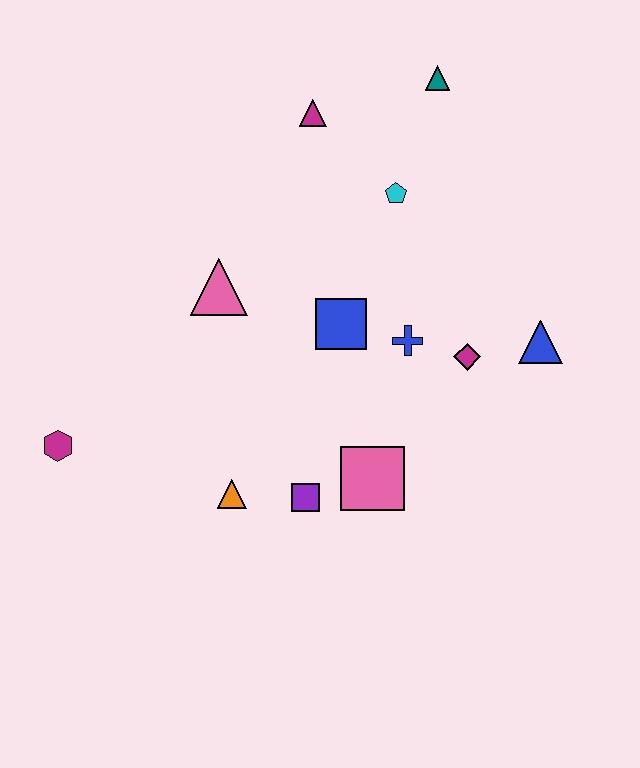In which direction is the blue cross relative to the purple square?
The blue cross is above the purple square.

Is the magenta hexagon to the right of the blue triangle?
No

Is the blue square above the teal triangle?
No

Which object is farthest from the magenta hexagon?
The teal triangle is farthest from the magenta hexagon.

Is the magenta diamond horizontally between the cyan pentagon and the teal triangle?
No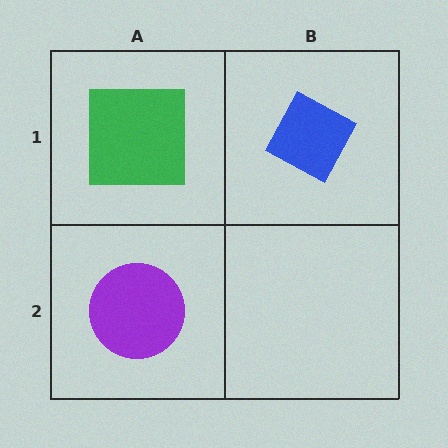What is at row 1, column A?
A green square.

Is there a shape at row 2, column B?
No, that cell is empty.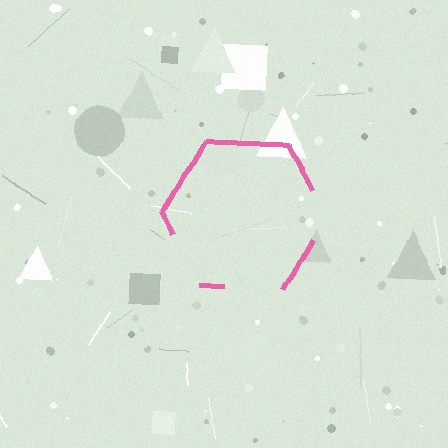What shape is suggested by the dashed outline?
The dashed outline suggests a hexagon.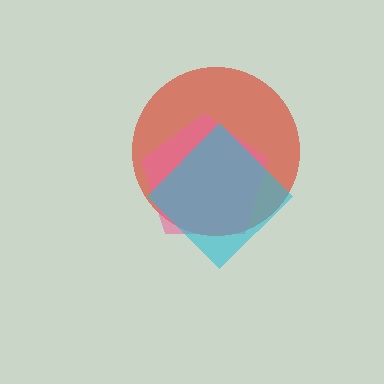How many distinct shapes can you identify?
There are 3 distinct shapes: a red circle, a pink pentagon, a cyan diamond.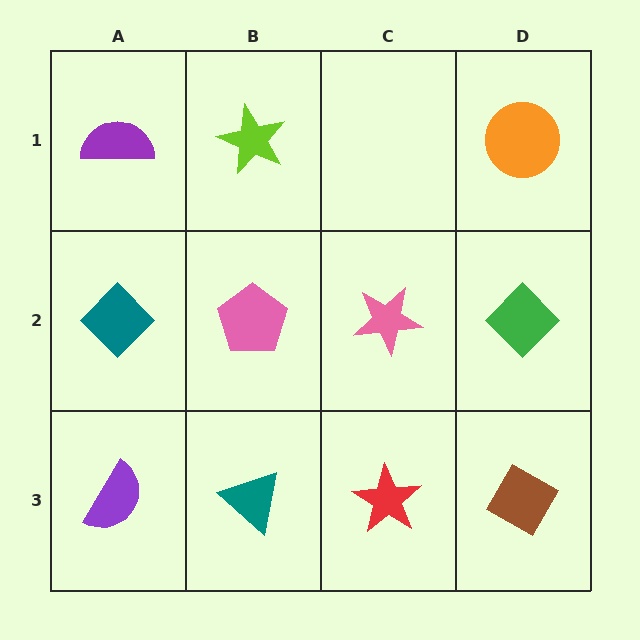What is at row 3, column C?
A red star.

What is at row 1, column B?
A lime star.